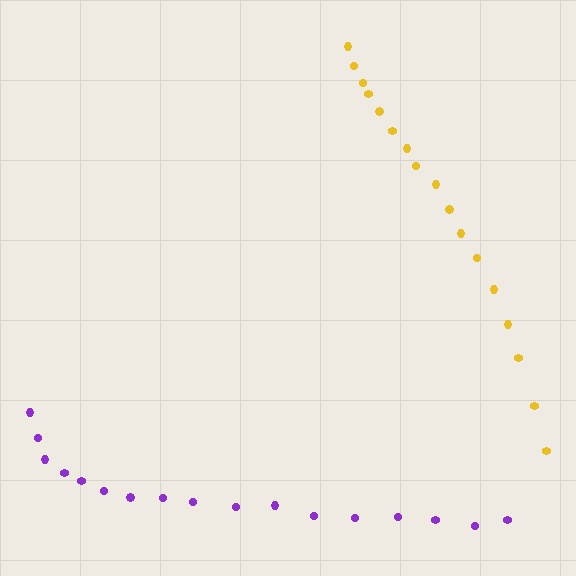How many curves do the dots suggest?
There are 2 distinct paths.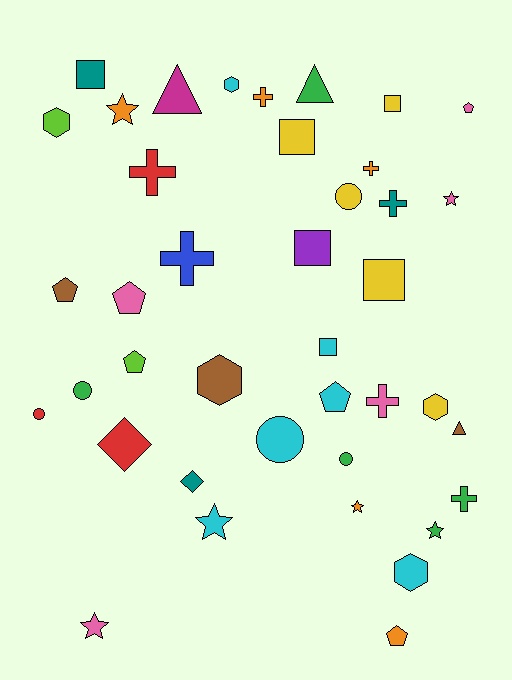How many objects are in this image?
There are 40 objects.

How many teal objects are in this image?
There are 3 teal objects.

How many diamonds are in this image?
There are 2 diamonds.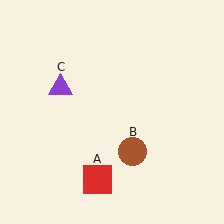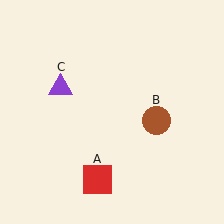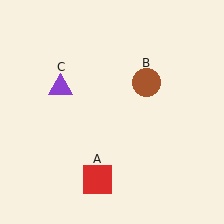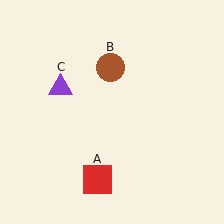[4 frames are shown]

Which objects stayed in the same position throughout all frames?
Red square (object A) and purple triangle (object C) remained stationary.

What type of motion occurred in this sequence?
The brown circle (object B) rotated counterclockwise around the center of the scene.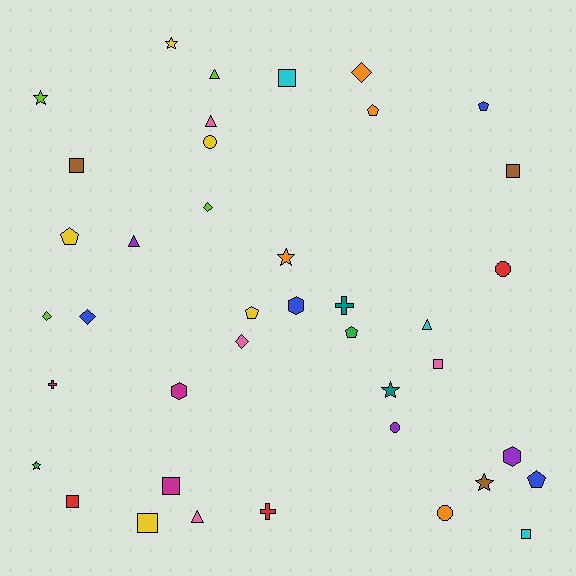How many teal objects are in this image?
There are 2 teal objects.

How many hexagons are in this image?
There are 3 hexagons.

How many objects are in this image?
There are 40 objects.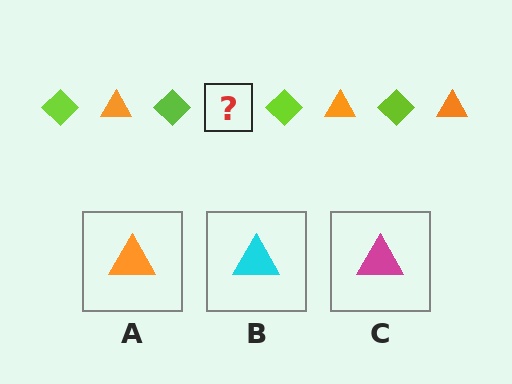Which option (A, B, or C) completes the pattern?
A.